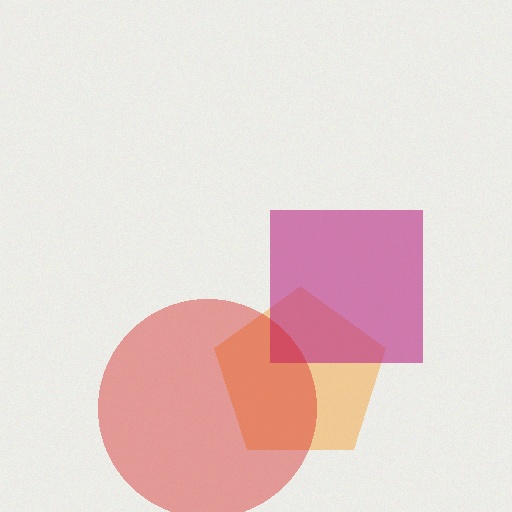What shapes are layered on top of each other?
The layered shapes are: an orange pentagon, a magenta square, a red circle.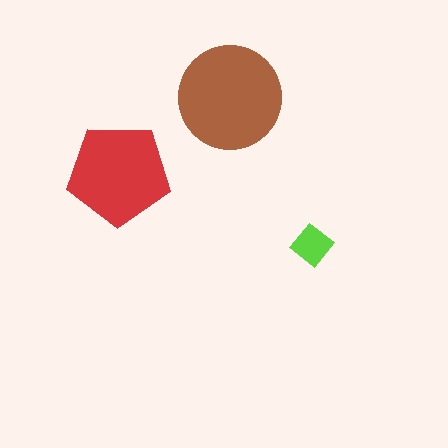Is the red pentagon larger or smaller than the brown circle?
Smaller.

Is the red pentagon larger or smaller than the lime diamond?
Larger.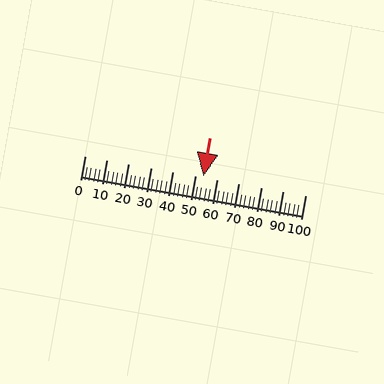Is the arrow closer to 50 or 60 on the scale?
The arrow is closer to 50.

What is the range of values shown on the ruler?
The ruler shows values from 0 to 100.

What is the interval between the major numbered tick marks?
The major tick marks are spaced 10 units apart.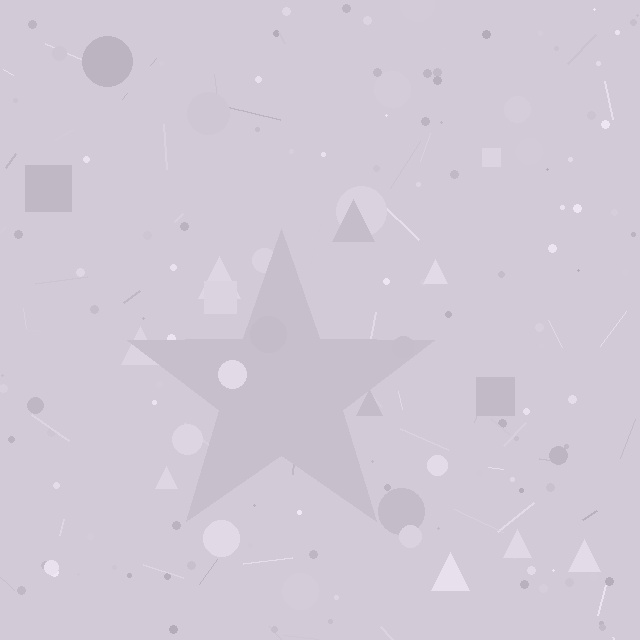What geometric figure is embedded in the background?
A star is embedded in the background.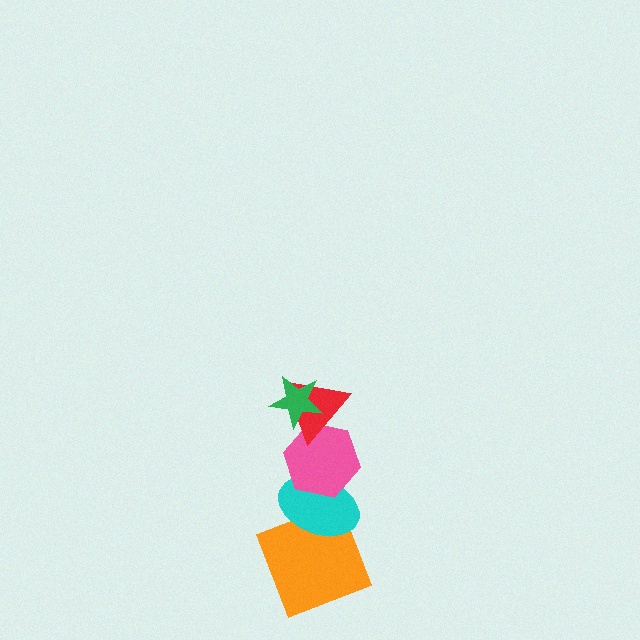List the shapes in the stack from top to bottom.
From top to bottom: the green star, the red triangle, the pink hexagon, the cyan ellipse, the orange square.